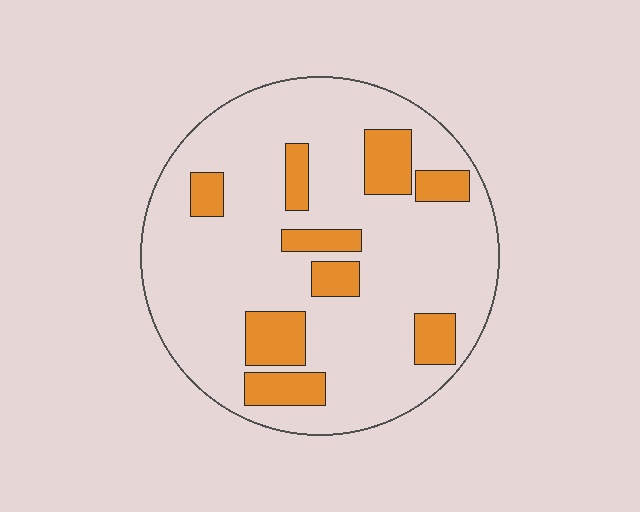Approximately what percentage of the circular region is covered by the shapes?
Approximately 20%.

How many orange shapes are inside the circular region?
9.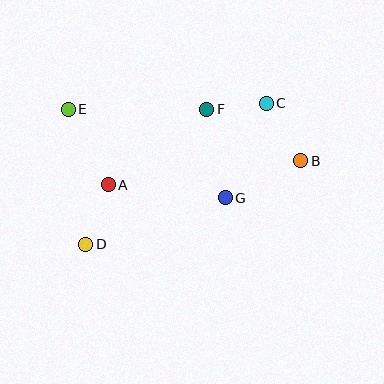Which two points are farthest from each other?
Points B and E are farthest from each other.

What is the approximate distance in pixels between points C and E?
The distance between C and E is approximately 198 pixels.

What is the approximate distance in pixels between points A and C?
The distance between A and C is approximately 178 pixels.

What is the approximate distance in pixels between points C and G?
The distance between C and G is approximately 103 pixels.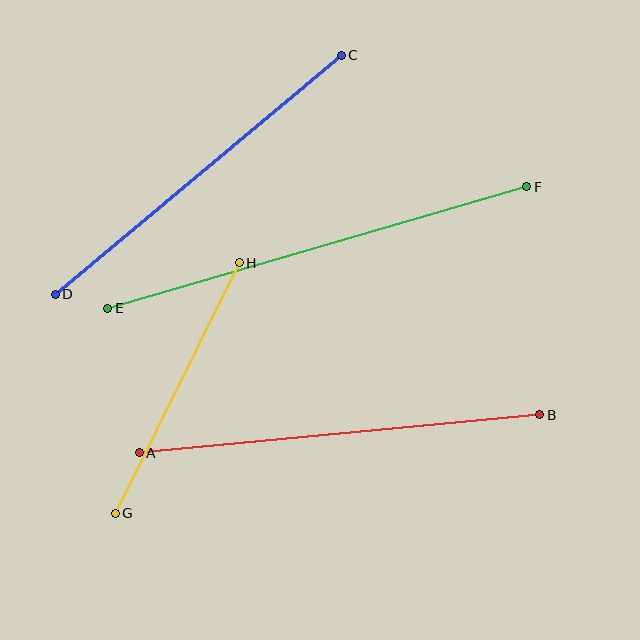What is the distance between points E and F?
The distance is approximately 436 pixels.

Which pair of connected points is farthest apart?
Points E and F are farthest apart.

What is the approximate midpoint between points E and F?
The midpoint is at approximately (317, 248) pixels.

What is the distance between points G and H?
The distance is approximately 280 pixels.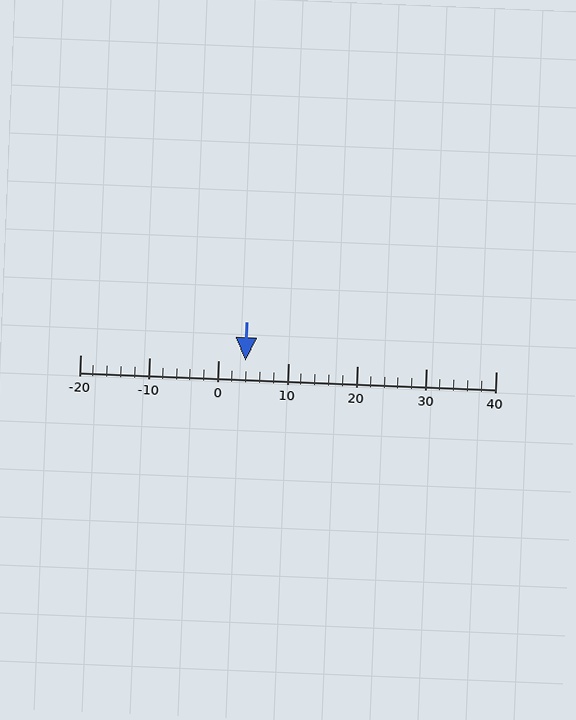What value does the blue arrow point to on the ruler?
The blue arrow points to approximately 4.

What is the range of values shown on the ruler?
The ruler shows values from -20 to 40.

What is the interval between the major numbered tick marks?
The major tick marks are spaced 10 units apart.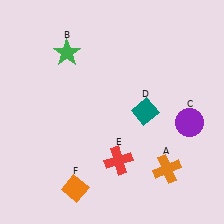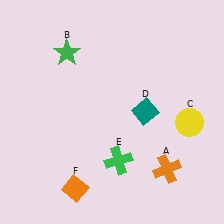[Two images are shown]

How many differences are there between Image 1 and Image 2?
There are 2 differences between the two images.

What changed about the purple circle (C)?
In Image 1, C is purple. In Image 2, it changed to yellow.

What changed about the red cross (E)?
In Image 1, E is red. In Image 2, it changed to green.